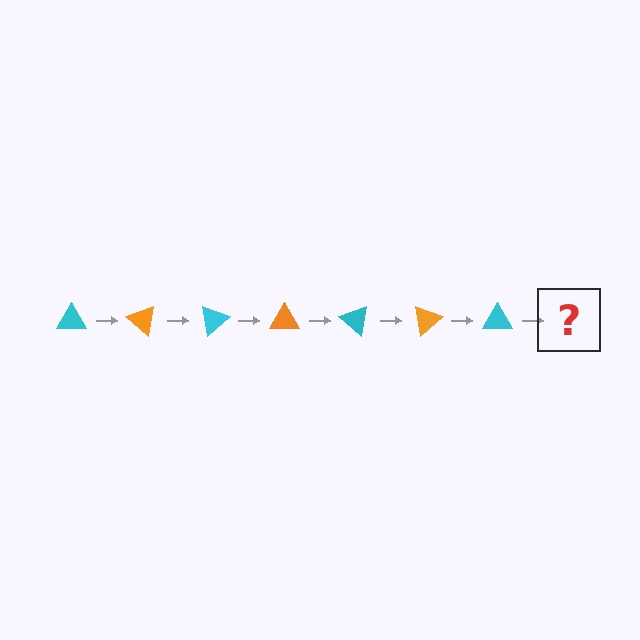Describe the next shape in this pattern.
It should be an orange triangle, rotated 280 degrees from the start.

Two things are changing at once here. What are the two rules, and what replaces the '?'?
The two rules are that it rotates 40 degrees each step and the color cycles through cyan and orange. The '?' should be an orange triangle, rotated 280 degrees from the start.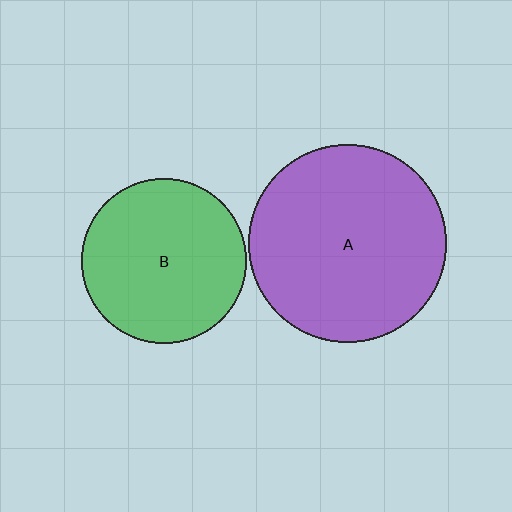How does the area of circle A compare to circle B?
Approximately 1.4 times.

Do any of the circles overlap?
No, none of the circles overlap.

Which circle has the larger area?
Circle A (purple).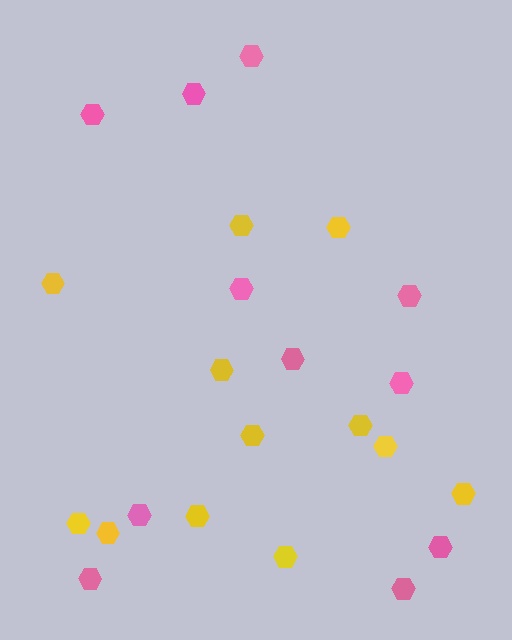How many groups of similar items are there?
There are 2 groups: one group of yellow hexagons (12) and one group of pink hexagons (11).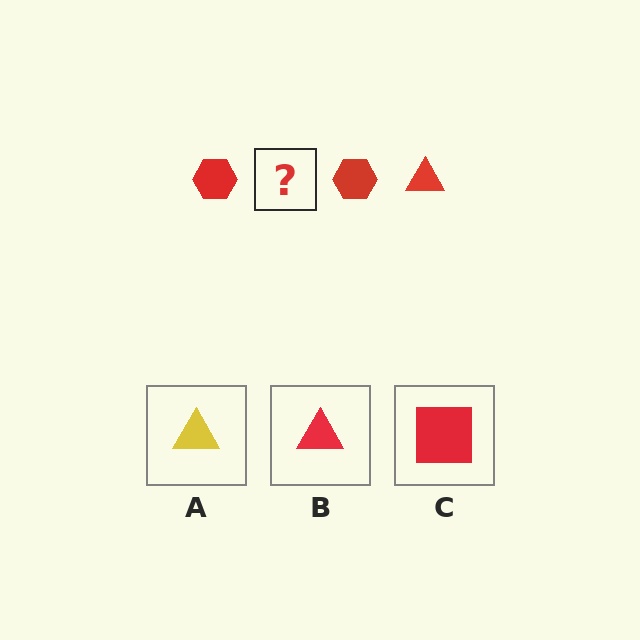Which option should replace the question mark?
Option B.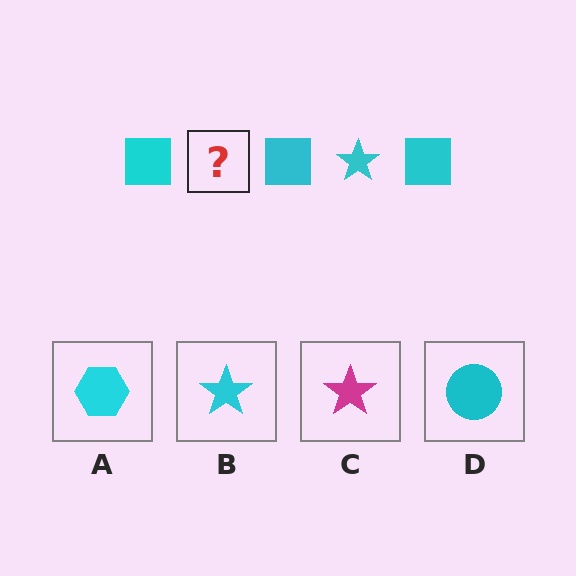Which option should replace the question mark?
Option B.